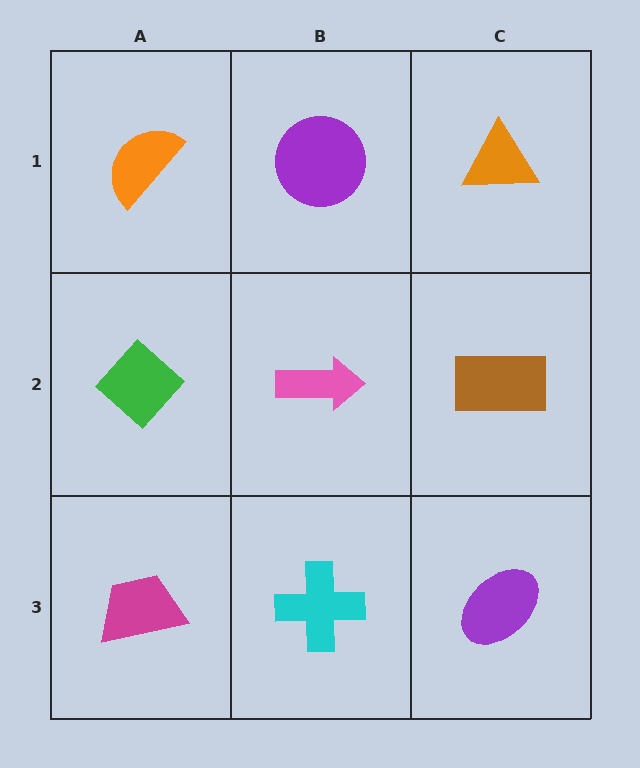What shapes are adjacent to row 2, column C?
An orange triangle (row 1, column C), a purple ellipse (row 3, column C), a pink arrow (row 2, column B).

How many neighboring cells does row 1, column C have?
2.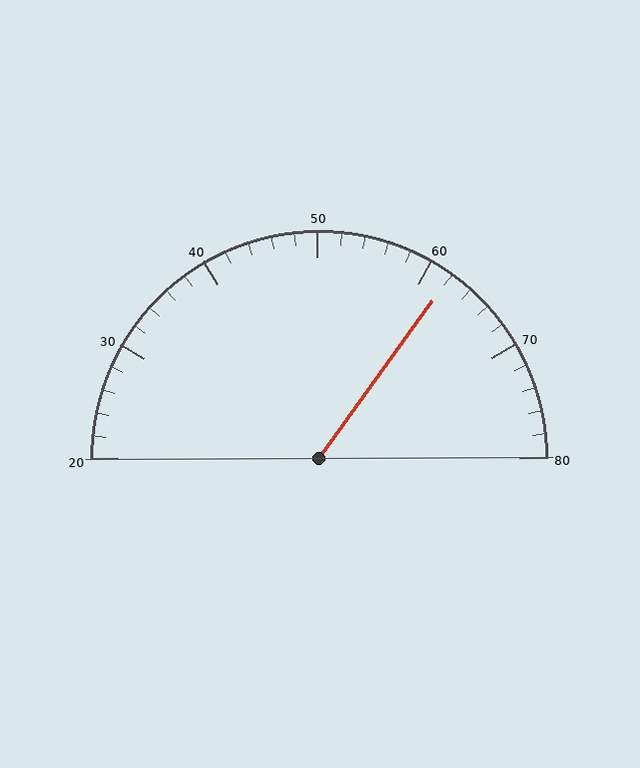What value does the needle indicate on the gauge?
The needle indicates approximately 62.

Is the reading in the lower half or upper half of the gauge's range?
The reading is in the upper half of the range (20 to 80).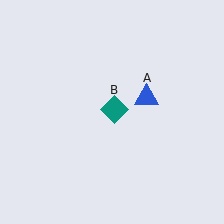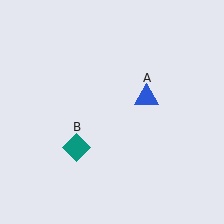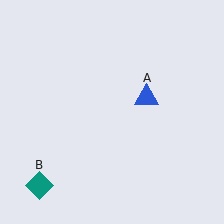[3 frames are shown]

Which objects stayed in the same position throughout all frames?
Blue triangle (object A) remained stationary.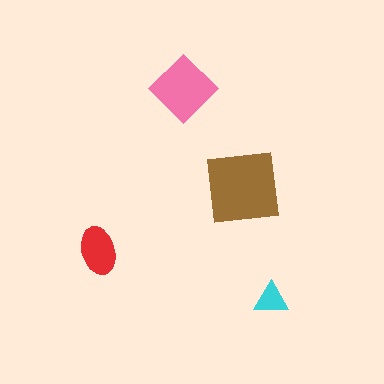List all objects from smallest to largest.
The cyan triangle, the red ellipse, the pink diamond, the brown square.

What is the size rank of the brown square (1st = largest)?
1st.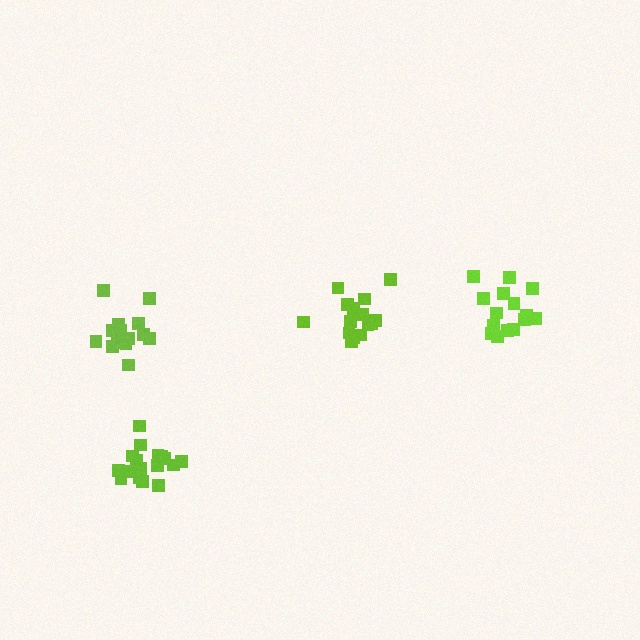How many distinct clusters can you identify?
There are 4 distinct clusters.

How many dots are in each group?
Group 1: 15 dots, Group 2: 15 dots, Group 3: 15 dots, Group 4: 17 dots (62 total).